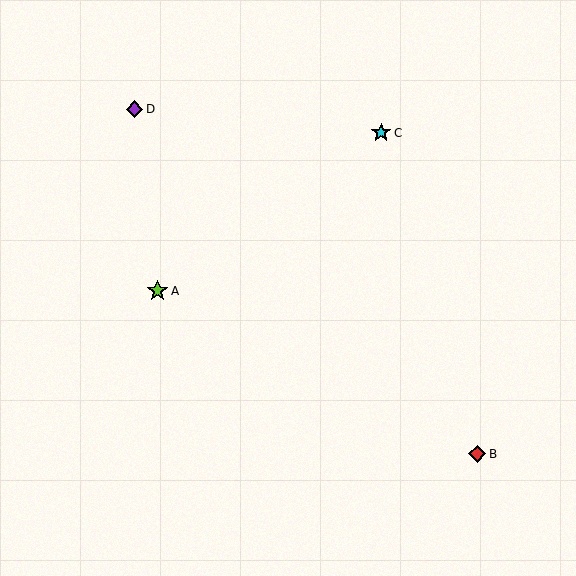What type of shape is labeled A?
Shape A is a lime star.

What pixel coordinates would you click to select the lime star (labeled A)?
Click at (158, 291) to select the lime star A.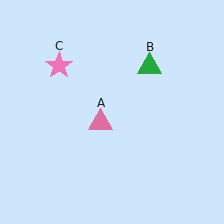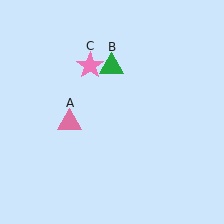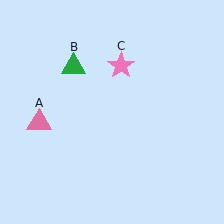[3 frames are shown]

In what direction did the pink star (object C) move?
The pink star (object C) moved right.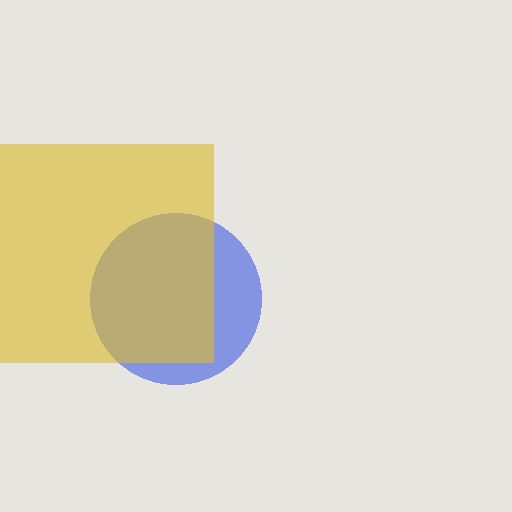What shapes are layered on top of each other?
The layered shapes are: a blue circle, a yellow square.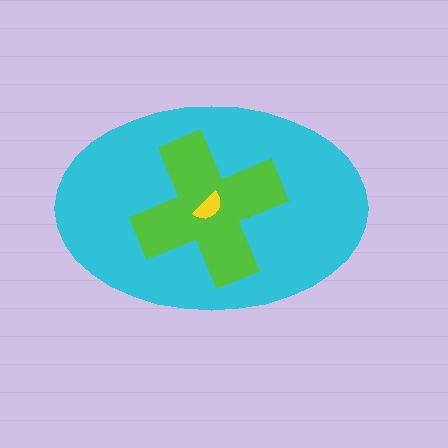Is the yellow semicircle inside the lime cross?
Yes.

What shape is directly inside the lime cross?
The yellow semicircle.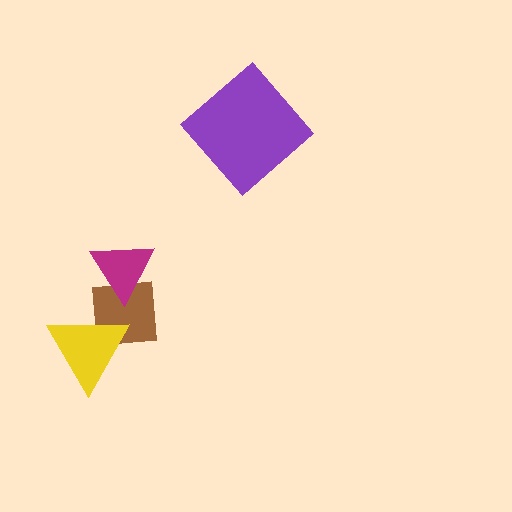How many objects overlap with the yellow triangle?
1 object overlaps with the yellow triangle.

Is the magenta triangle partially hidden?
No, no other shape covers it.